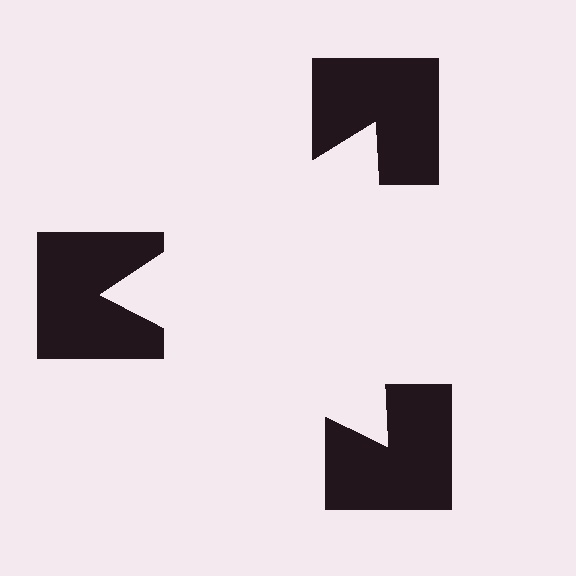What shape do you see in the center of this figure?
An illusory triangle — its edges are inferred from the aligned wedge cuts in the notched squares, not physically drawn.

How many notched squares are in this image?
There are 3 — one at each vertex of the illusory triangle.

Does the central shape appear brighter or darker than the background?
It typically appears slightly brighter than the background, even though no actual brightness change is drawn.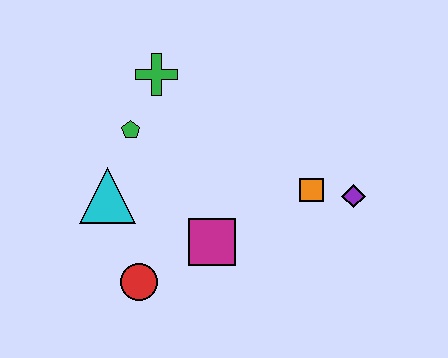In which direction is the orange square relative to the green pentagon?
The orange square is to the right of the green pentagon.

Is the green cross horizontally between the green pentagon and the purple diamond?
Yes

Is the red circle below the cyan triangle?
Yes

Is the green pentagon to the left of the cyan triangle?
No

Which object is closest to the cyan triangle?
The green pentagon is closest to the cyan triangle.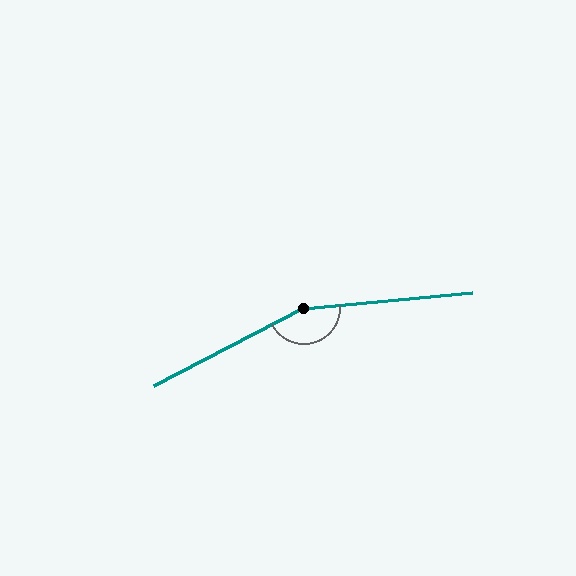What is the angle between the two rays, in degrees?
Approximately 158 degrees.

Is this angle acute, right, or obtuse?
It is obtuse.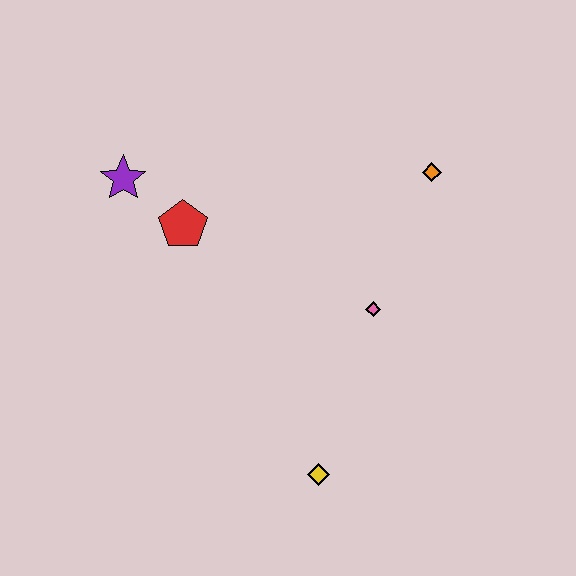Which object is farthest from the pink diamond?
The purple star is farthest from the pink diamond.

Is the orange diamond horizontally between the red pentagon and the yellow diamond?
No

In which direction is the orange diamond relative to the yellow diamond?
The orange diamond is above the yellow diamond.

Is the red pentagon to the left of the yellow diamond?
Yes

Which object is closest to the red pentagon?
The purple star is closest to the red pentagon.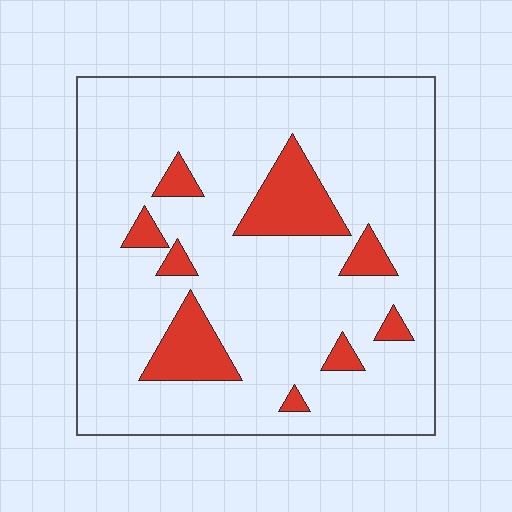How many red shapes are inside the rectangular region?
9.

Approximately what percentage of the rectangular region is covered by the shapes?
Approximately 15%.